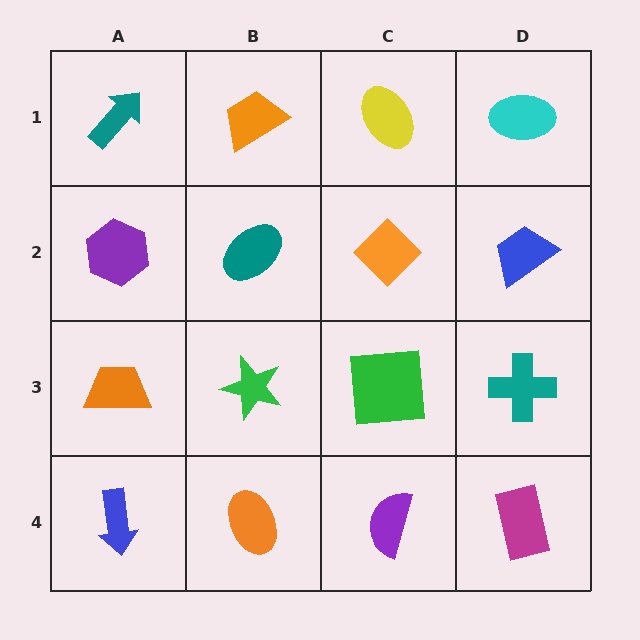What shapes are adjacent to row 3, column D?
A blue trapezoid (row 2, column D), a magenta rectangle (row 4, column D), a green square (row 3, column C).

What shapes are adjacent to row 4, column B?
A green star (row 3, column B), a blue arrow (row 4, column A), a purple semicircle (row 4, column C).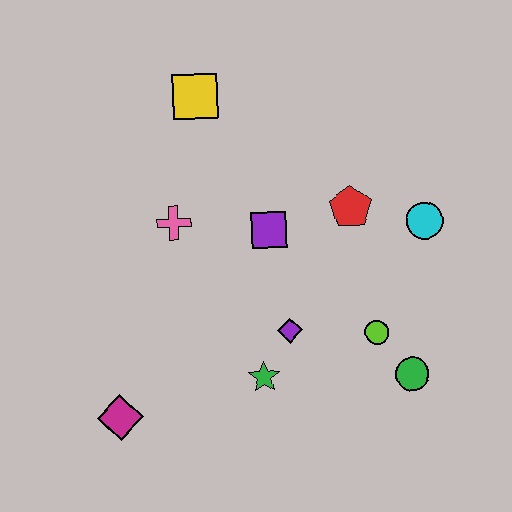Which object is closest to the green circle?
The lime circle is closest to the green circle.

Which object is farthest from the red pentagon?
The magenta diamond is farthest from the red pentagon.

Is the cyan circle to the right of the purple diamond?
Yes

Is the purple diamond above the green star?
Yes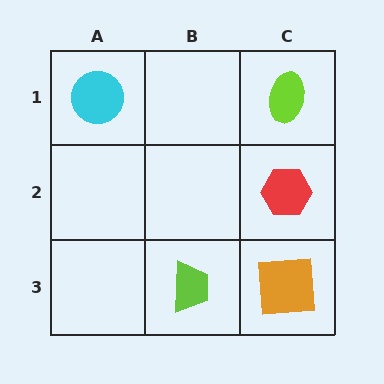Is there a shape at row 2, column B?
No, that cell is empty.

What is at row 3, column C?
An orange square.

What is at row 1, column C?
A lime ellipse.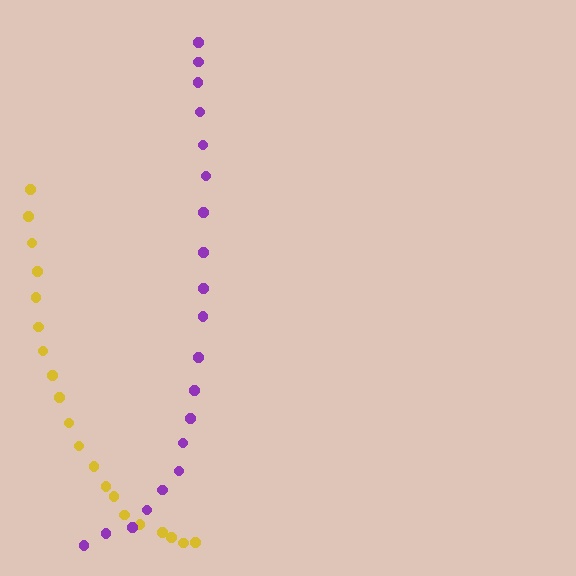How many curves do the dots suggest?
There are 2 distinct paths.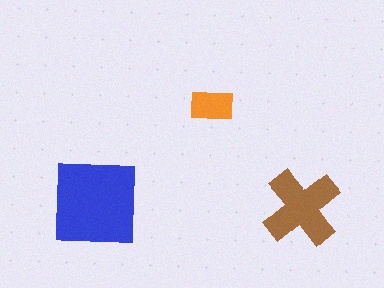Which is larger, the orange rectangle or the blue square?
The blue square.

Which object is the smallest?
The orange rectangle.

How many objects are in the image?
There are 3 objects in the image.